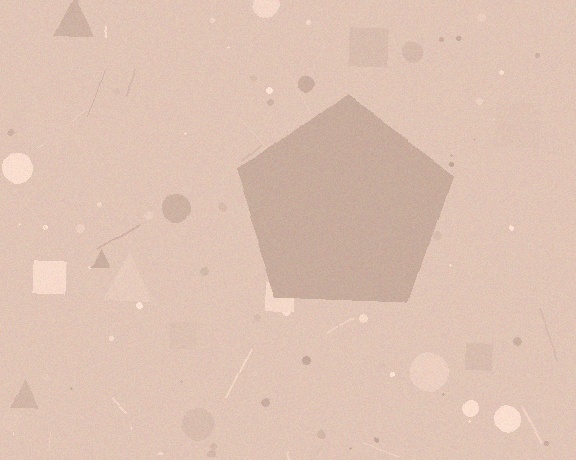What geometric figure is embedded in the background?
A pentagon is embedded in the background.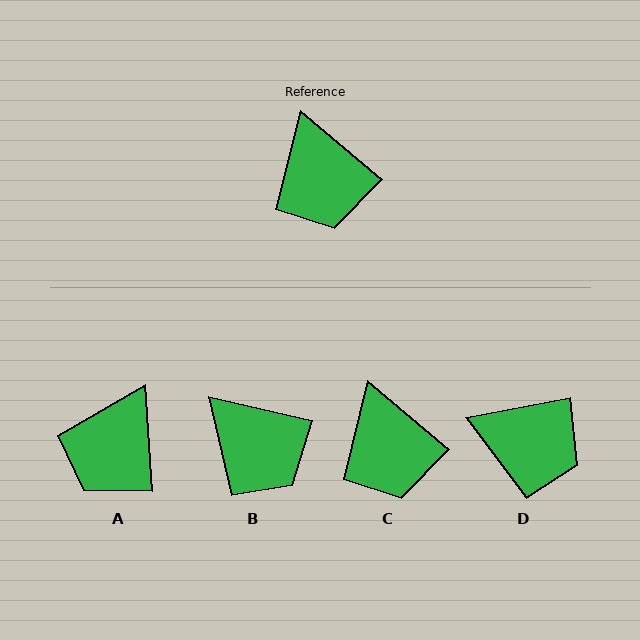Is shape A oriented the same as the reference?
No, it is off by about 47 degrees.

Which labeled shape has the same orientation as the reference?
C.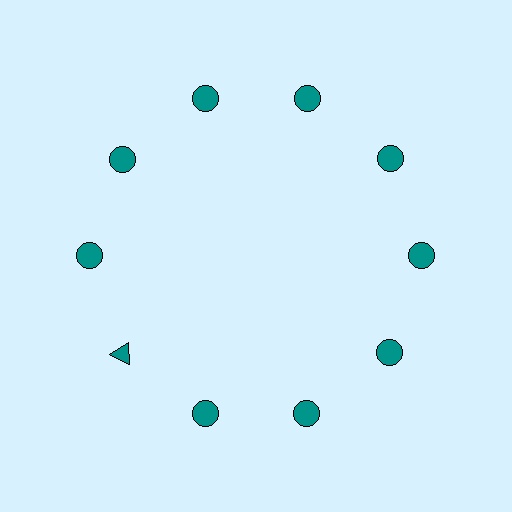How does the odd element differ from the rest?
It has a different shape: triangle instead of circle.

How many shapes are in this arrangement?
There are 10 shapes arranged in a ring pattern.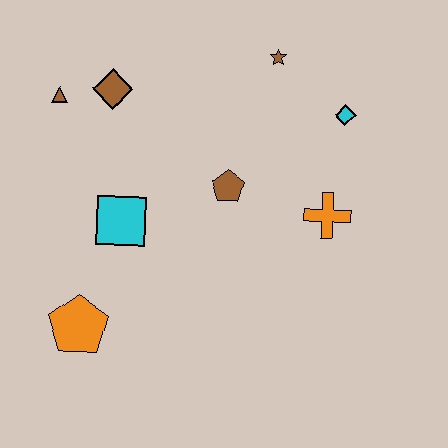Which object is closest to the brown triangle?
The brown diamond is closest to the brown triangle.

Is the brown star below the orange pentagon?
No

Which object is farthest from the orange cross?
The brown triangle is farthest from the orange cross.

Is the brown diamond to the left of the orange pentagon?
No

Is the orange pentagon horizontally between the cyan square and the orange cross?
No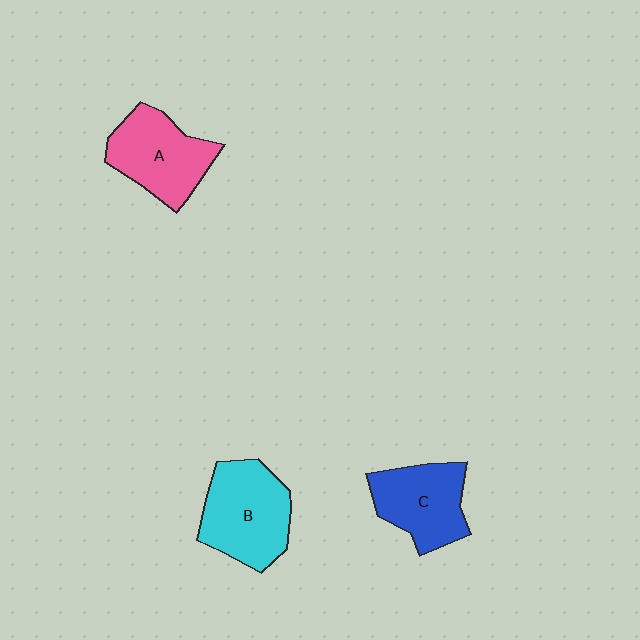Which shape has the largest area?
Shape B (cyan).